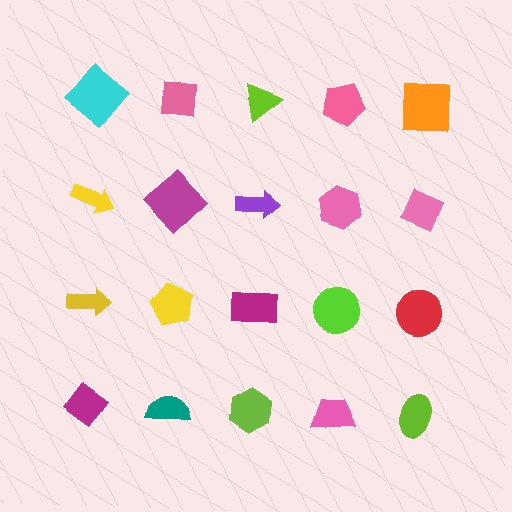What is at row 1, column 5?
An orange square.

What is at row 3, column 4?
A lime circle.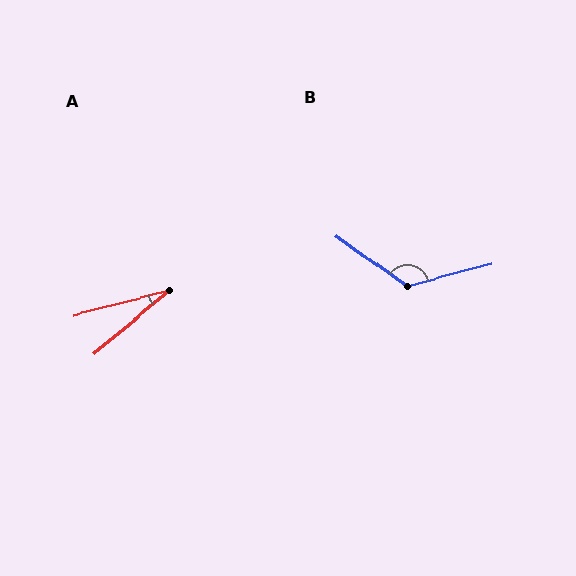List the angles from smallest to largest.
A (26°), B (130°).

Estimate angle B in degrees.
Approximately 130 degrees.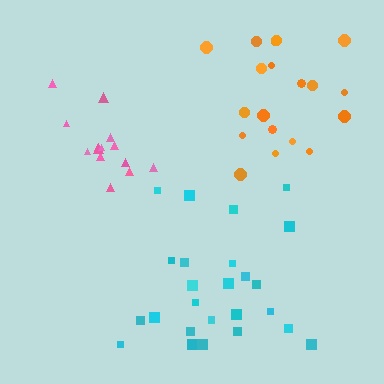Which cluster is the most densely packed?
Pink.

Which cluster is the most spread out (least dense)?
Cyan.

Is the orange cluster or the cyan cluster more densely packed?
Orange.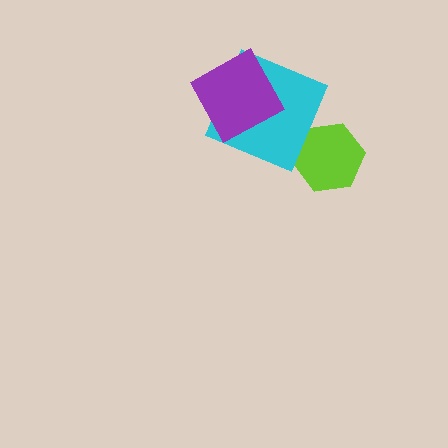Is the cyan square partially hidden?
Yes, it is partially covered by another shape.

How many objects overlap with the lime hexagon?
0 objects overlap with the lime hexagon.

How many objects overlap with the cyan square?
1 object overlaps with the cyan square.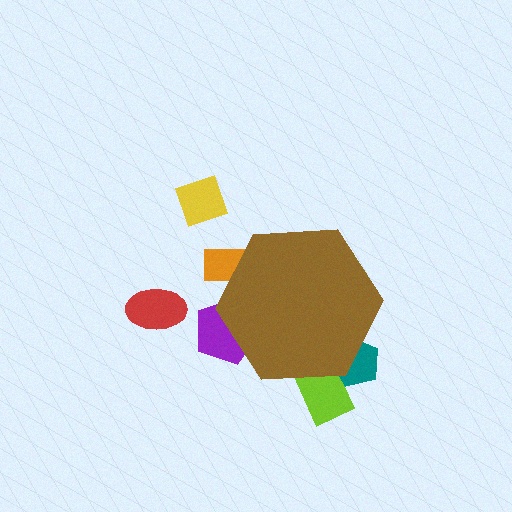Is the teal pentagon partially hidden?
Yes, the teal pentagon is partially hidden behind the brown hexagon.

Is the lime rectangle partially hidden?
Yes, the lime rectangle is partially hidden behind the brown hexagon.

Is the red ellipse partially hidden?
No, the red ellipse is fully visible.